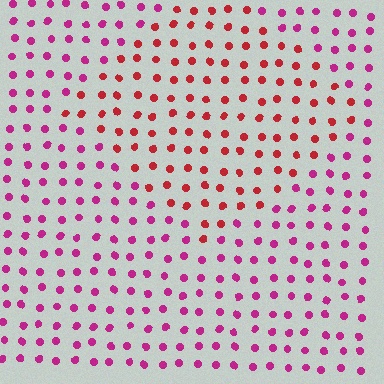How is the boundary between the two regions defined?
The boundary is defined purely by a slight shift in hue (about 35 degrees). Spacing, size, and orientation are identical on both sides.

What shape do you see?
I see a diamond.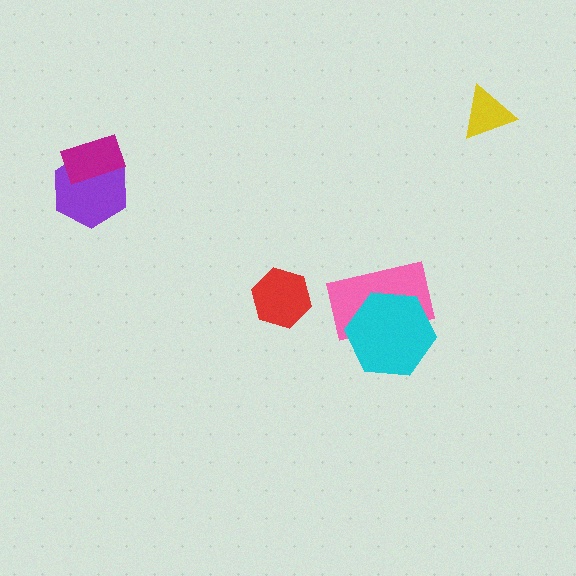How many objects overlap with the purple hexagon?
1 object overlaps with the purple hexagon.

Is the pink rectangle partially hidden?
Yes, it is partially covered by another shape.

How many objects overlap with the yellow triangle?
0 objects overlap with the yellow triangle.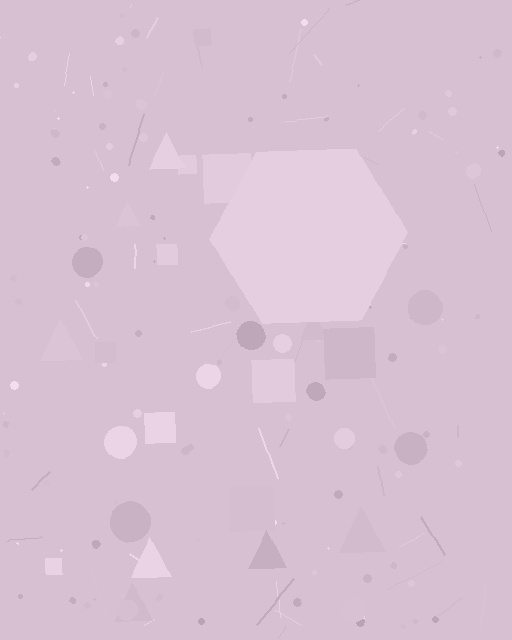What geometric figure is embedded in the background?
A hexagon is embedded in the background.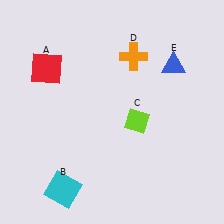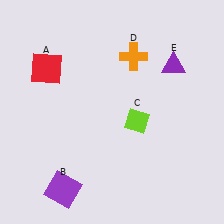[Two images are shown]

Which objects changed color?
B changed from cyan to purple. E changed from blue to purple.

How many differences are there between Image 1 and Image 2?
There are 2 differences between the two images.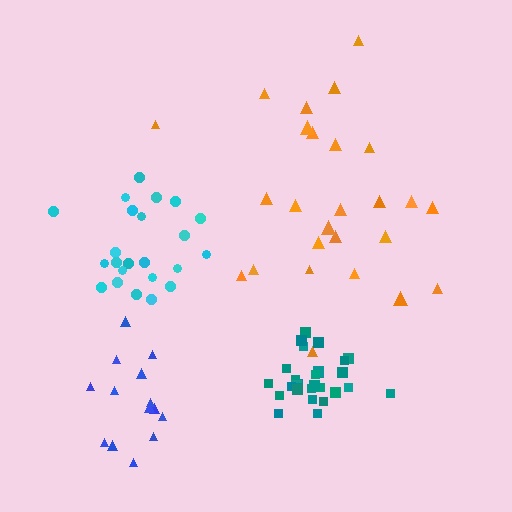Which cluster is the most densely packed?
Teal.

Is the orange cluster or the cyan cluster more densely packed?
Cyan.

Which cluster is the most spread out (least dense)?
Orange.